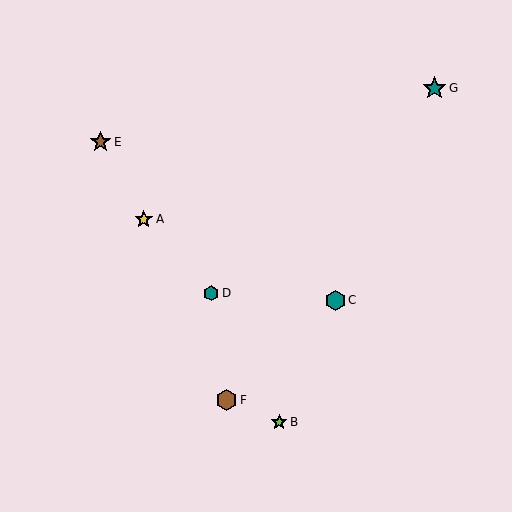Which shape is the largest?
The teal star (labeled G) is the largest.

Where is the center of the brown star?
The center of the brown star is at (100, 142).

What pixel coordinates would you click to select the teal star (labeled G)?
Click at (434, 88) to select the teal star G.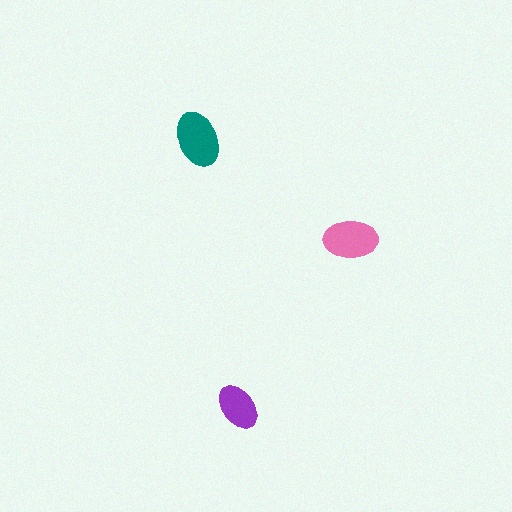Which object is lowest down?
The purple ellipse is bottommost.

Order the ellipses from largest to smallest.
the teal one, the pink one, the purple one.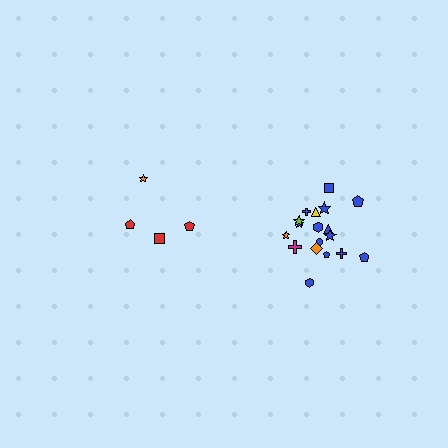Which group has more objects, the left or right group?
The right group.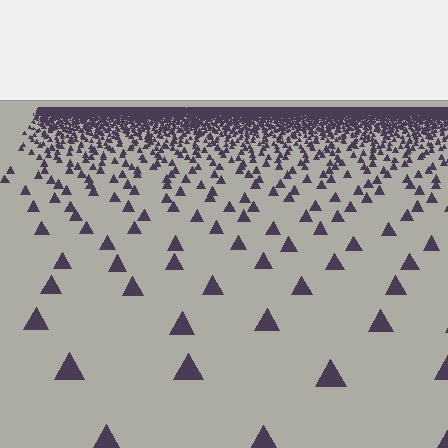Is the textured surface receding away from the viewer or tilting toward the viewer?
The surface is receding away from the viewer. Texture elements get smaller and denser toward the top.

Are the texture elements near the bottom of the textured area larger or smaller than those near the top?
Larger. Near the bottom, elements are closer to the viewer and appear at a bigger on-screen size.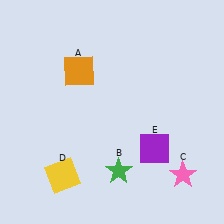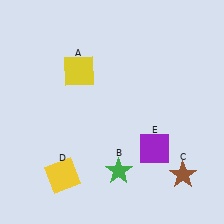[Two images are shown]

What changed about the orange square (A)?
In Image 1, A is orange. In Image 2, it changed to yellow.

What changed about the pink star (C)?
In Image 1, C is pink. In Image 2, it changed to brown.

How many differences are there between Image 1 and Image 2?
There are 2 differences between the two images.